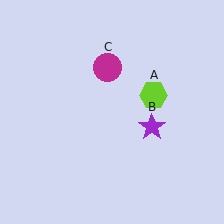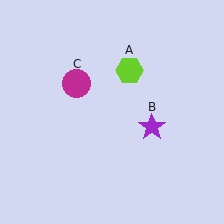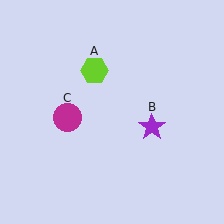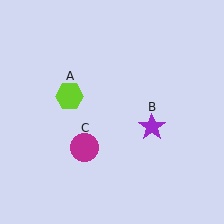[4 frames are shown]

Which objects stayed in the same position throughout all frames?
Purple star (object B) remained stationary.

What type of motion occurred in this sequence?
The lime hexagon (object A), magenta circle (object C) rotated counterclockwise around the center of the scene.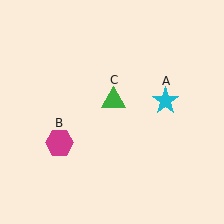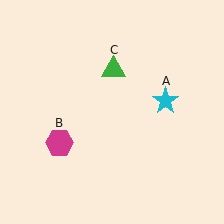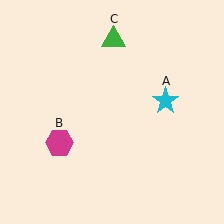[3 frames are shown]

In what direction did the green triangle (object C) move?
The green triangle (object C) moved up.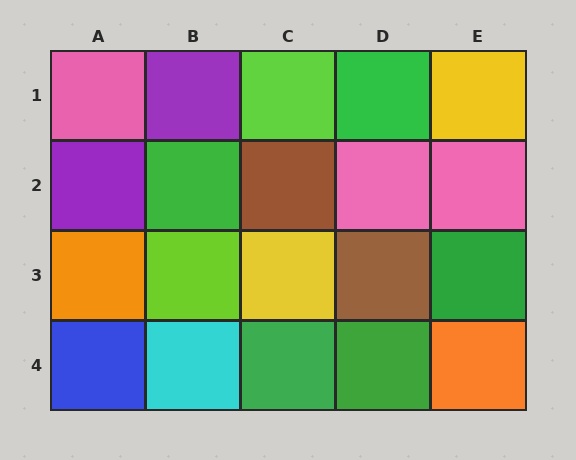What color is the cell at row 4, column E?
Orange.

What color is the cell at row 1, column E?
Yellow.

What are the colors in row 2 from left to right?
Purple, green, brown, pink, pink.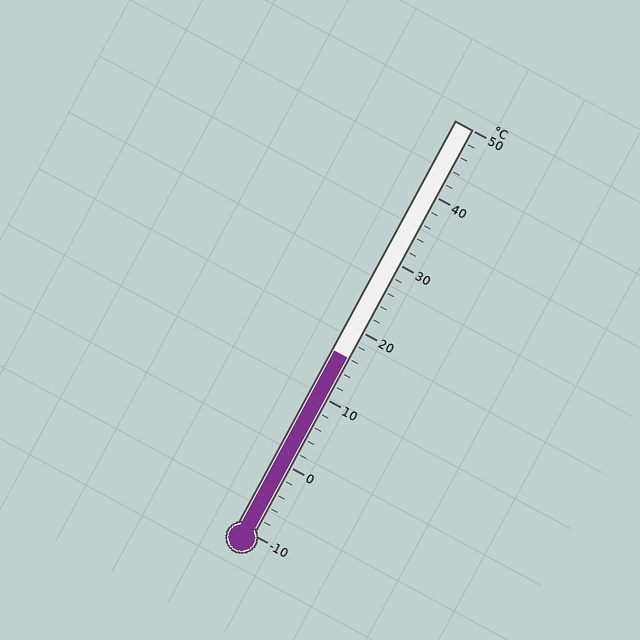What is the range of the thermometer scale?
The thermometer scale ranges from -10°C to 50°C.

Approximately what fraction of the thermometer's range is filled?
The thermometer is filled to approximately 45% of its range.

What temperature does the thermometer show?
The thermometer shows approximately 16°C.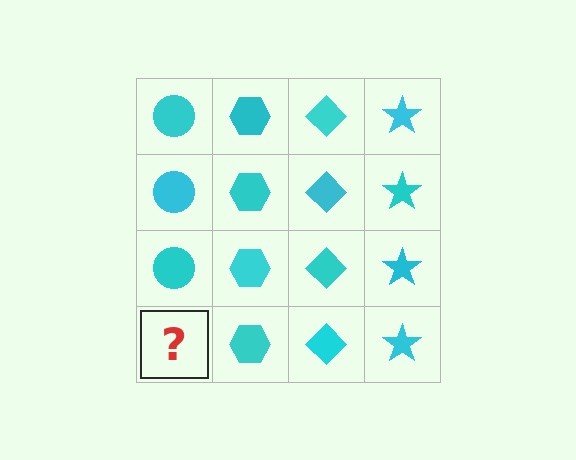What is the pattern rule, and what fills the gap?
The rule is that each column has a consistent shape. The gap should be filled with a cyan circle.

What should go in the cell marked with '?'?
The missing cell should contain a cyan circle.